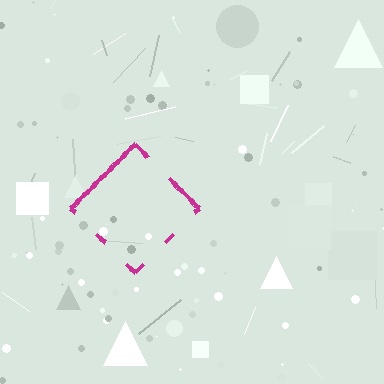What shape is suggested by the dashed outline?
The dashed outline suggests a diamond.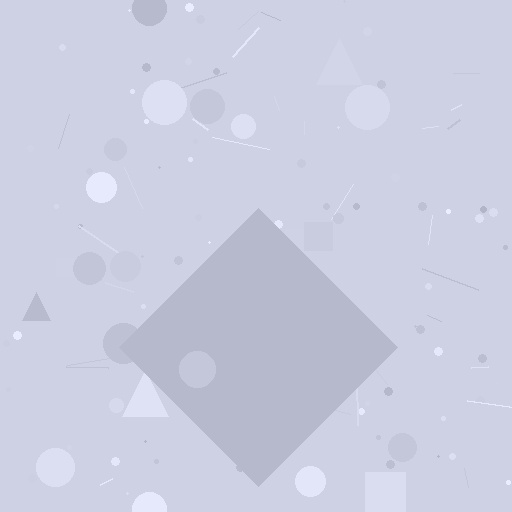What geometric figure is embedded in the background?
A diamond is embedded in the background.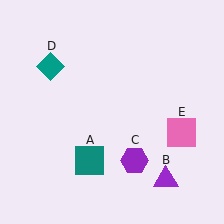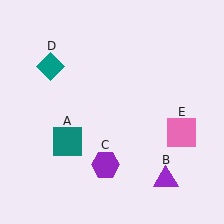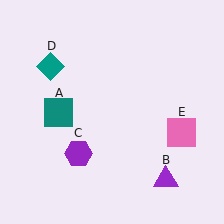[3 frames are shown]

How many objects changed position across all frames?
2 objects changed position: teal square (object A), purple hexagon (object C).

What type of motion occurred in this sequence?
The teal square (object A), purple hexagon (object C) rotated clockwise around the center of the scene.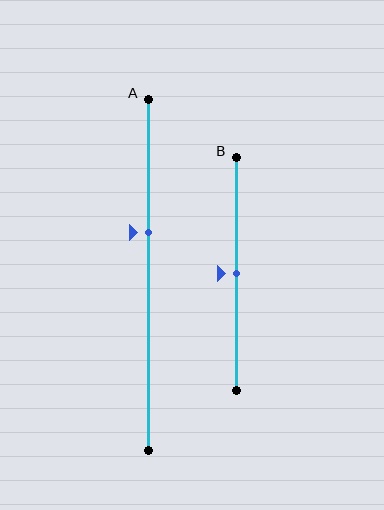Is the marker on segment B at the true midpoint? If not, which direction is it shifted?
Yes, the marker on segment B is at the true midpoint.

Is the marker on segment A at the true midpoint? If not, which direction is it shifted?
No, the marker on segment A is shifted upward by about 12% of the segment length.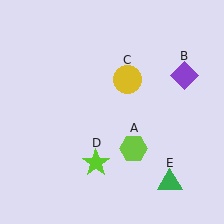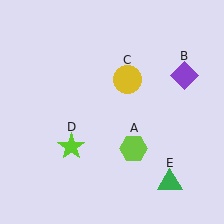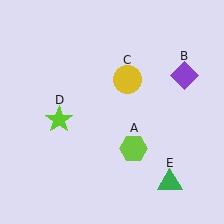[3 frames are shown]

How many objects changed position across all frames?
1 object changed position: lime star (object D).